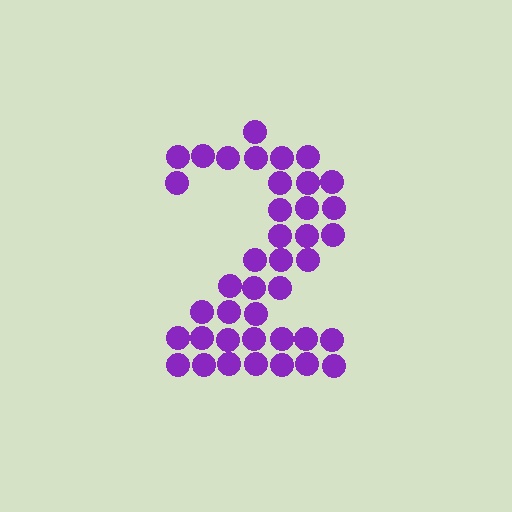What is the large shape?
The large shape is the digit 2.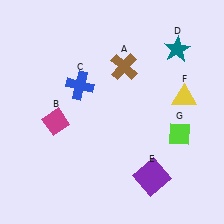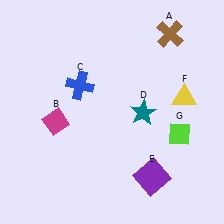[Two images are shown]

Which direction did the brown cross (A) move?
The brown cross (A) moved right.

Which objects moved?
The objects that moved are: the brown cross (A), the teal star (D).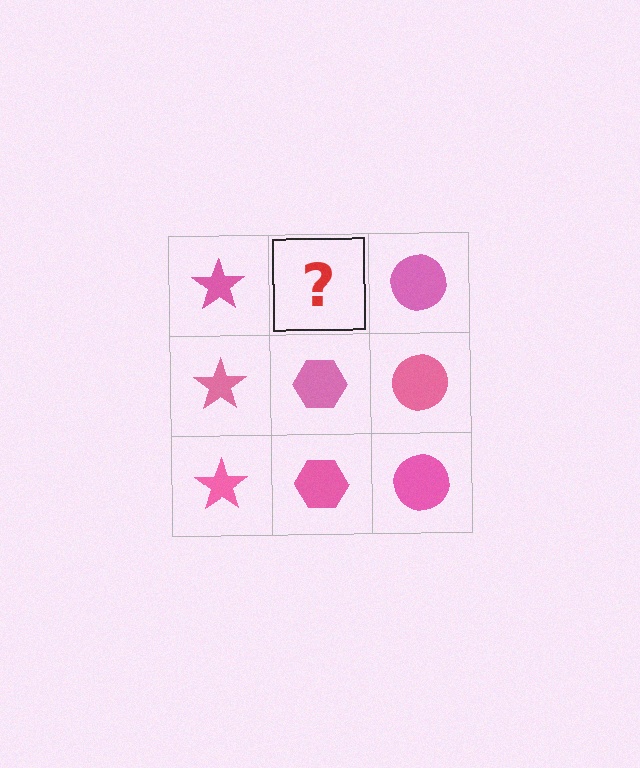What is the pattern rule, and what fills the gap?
The rule is that each column has a consistent shape. The gap should be filled with a pink hexagon.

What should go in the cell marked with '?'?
The missing cell should contain a pink hexagon.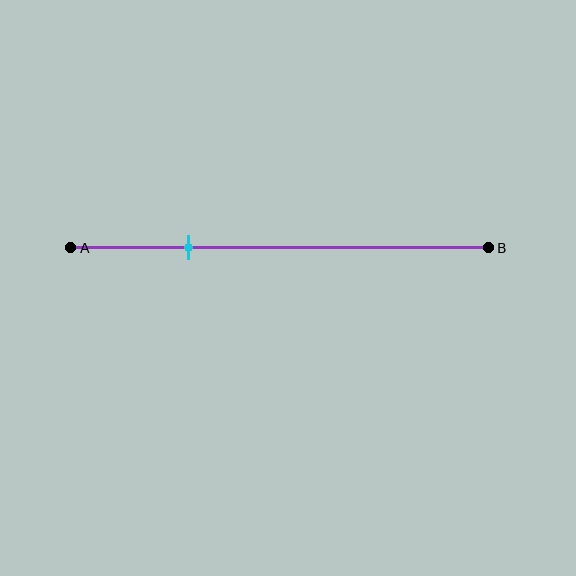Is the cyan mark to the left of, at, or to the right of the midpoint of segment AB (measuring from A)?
The cyan mark is to the left of the midpoint of segment AB.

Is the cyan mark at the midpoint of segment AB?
No, the mark is at about 30% from A, not at the 50% midpoint.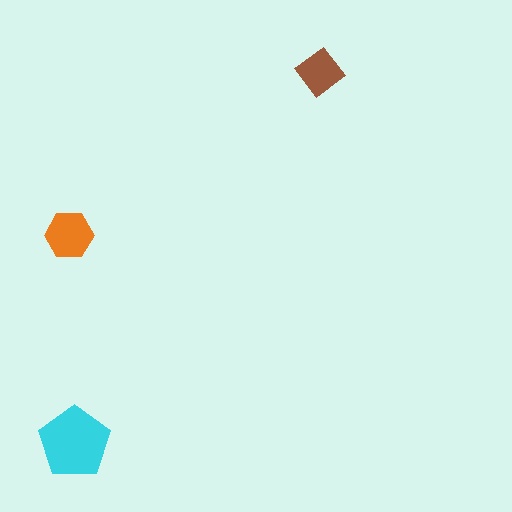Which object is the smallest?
The brown diamond.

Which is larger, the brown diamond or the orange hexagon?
The orange hexagon.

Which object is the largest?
The cyan pentagon.